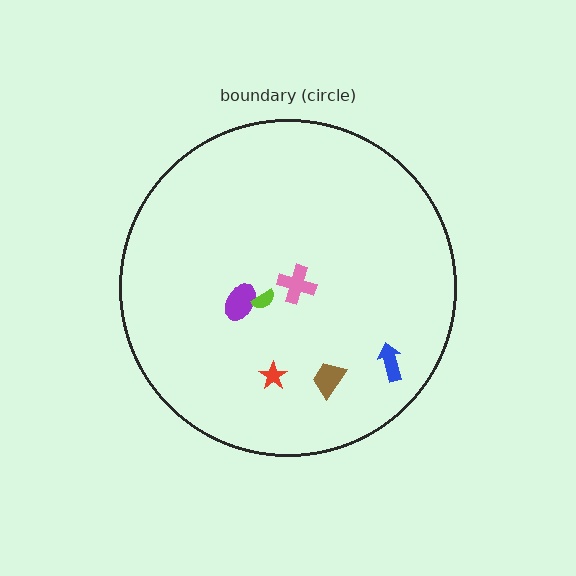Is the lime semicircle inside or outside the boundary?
Inside.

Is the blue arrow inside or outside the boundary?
Inside.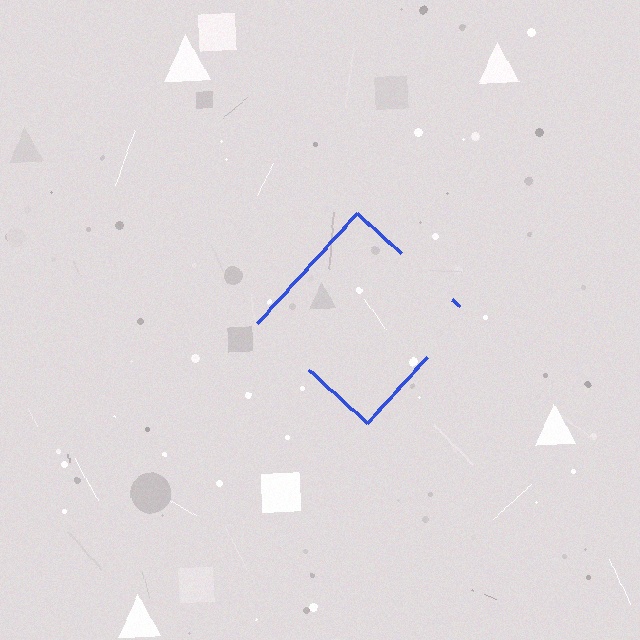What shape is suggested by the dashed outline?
The dashed outline suggests a diamond.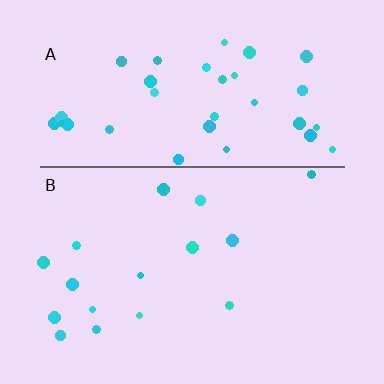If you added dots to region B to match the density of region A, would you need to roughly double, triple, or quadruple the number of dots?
Approximately double.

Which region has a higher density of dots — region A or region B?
A (the top).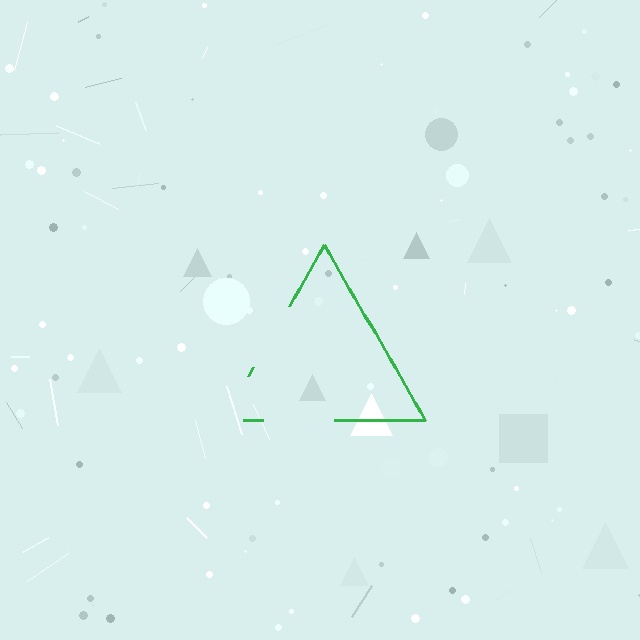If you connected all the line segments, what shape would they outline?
They would outline a triangle.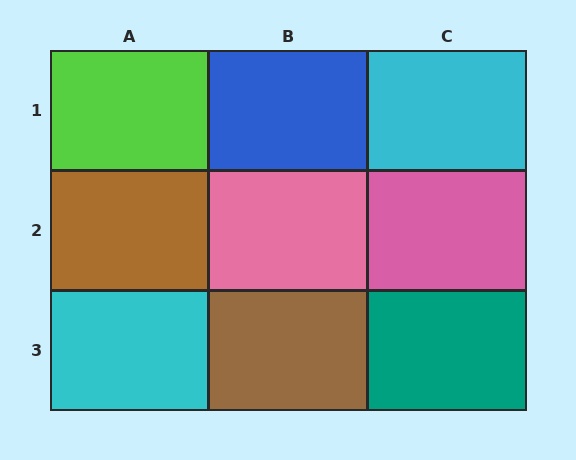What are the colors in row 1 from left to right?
Lime, blue, cyan.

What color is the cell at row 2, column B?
Pink.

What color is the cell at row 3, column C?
Teal.